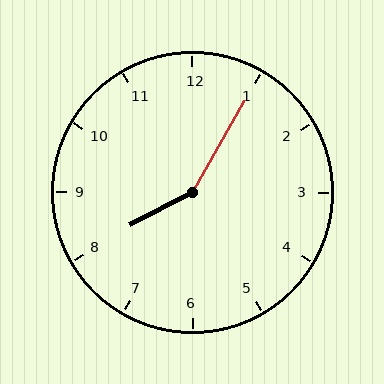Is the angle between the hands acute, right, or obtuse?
It is obtuse.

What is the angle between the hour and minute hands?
Approximately 148 degrees.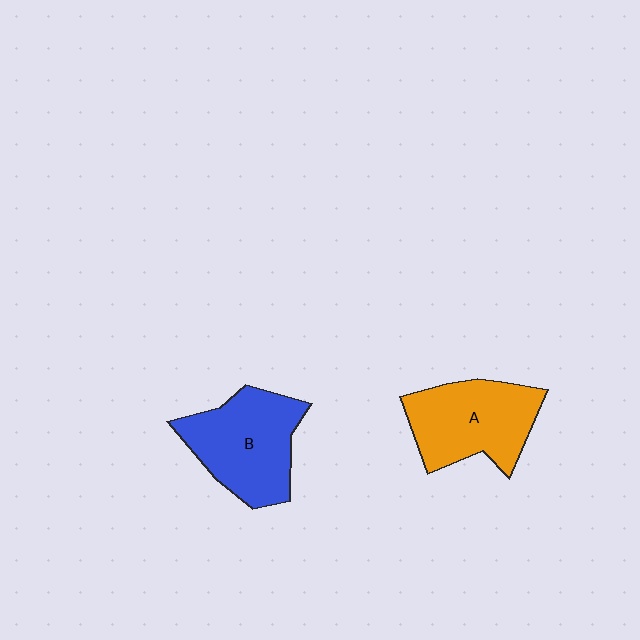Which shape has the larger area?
Shape B (blue).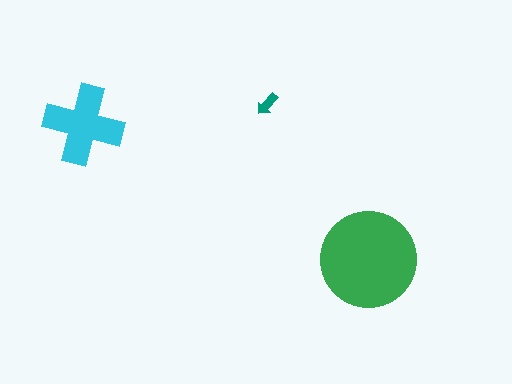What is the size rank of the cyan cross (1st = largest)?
2nd.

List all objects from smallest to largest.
The teal arrow, the cyan cross, the green circle.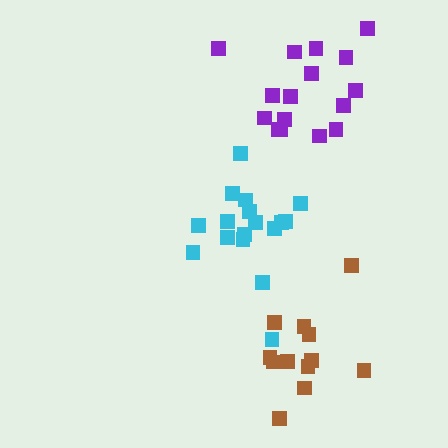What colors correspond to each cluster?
The clusters are colored: cyan, purple, brown.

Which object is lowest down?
The brown cluster is bottommost.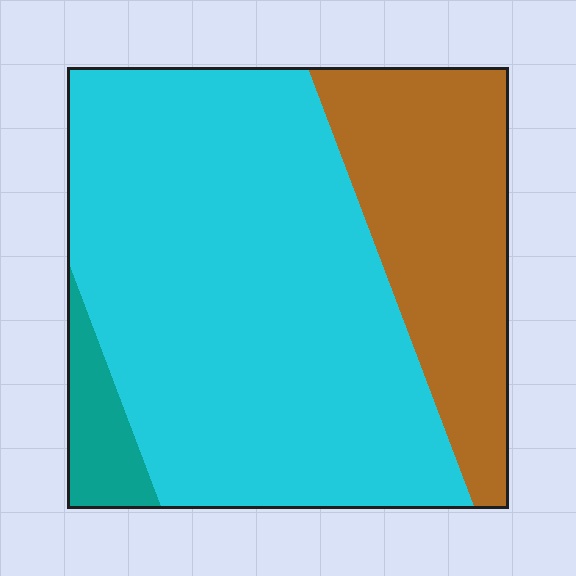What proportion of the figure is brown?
Brown takes up about one quarter (1/4) of the figure.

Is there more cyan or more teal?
Cyan.